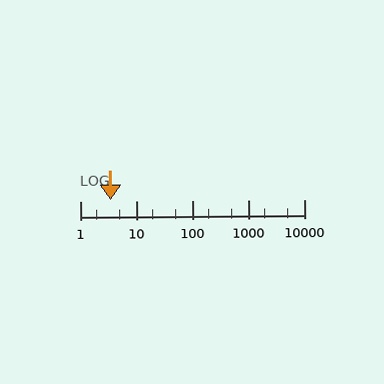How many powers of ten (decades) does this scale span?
The scale spans 4 decades, from 1 to 10000.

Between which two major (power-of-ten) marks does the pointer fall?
The pointer is between 1 and 10.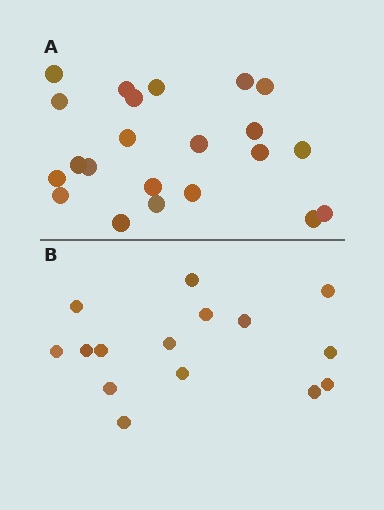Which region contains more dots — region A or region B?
Region A (the top region) has more dots.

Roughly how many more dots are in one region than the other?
Region A has roughly 8 or so more dots than region B.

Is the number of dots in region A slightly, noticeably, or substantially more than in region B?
Region A has substantially more. The ratio is roughly 1.5 to 1.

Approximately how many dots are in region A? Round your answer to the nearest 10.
About 20 dots. (The exact count is 22, which rounds to 20.)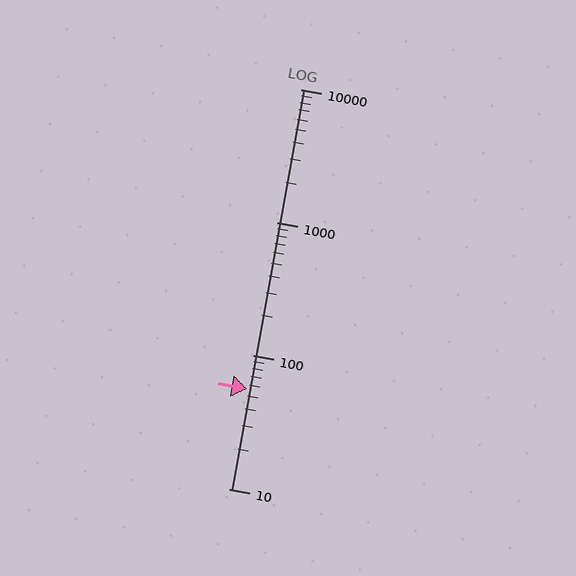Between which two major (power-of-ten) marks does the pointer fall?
The pointer is between 10 and 100.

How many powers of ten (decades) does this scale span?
The scale spans 3 decades, from 10 to 10000.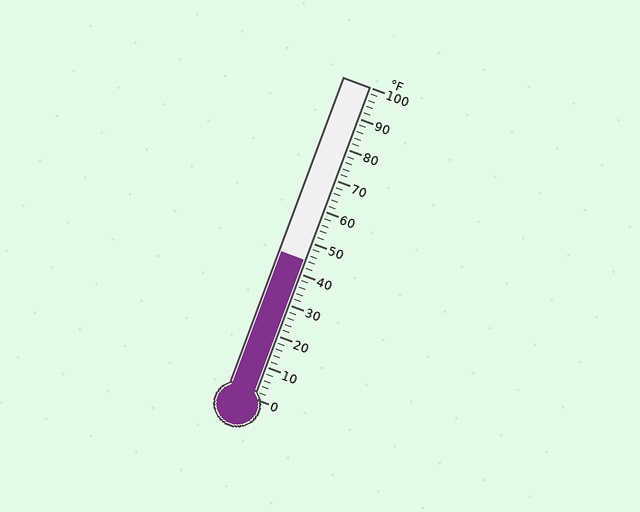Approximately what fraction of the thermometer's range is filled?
The thermometer is filled to approximately 45% of its range.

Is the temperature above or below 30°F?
The temperature is above 30°F.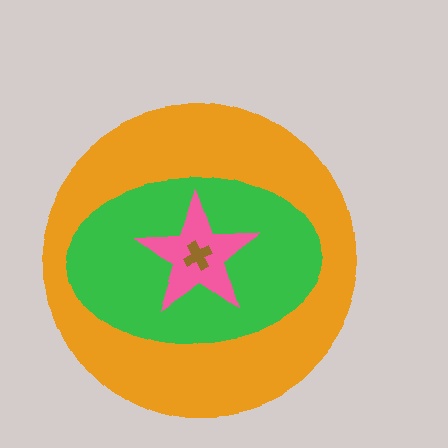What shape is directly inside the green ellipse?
The pink star.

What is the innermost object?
The brown cross.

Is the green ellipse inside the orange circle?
Yes.